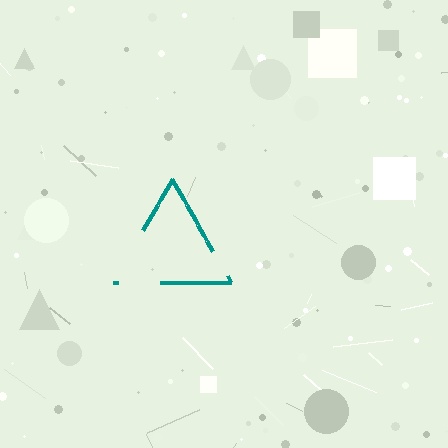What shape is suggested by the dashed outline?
The dashed outline suggests a triangle.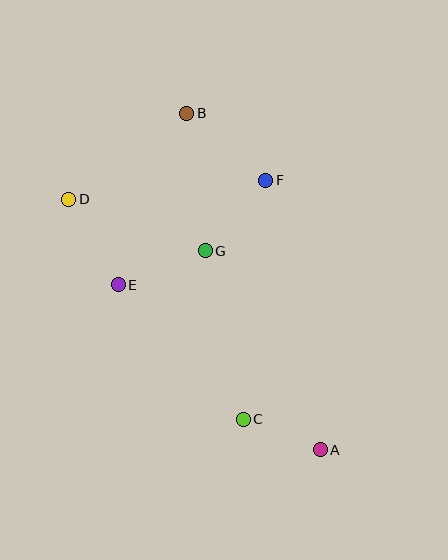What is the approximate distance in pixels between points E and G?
The distance between E and G is approximately 94 pixels.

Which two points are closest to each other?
Points A and C are closest to each other.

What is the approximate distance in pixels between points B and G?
The distance between B and G is approximately 139 pixels.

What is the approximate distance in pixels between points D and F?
The distance between D and F is approximately 198 pixels.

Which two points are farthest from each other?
Points A and B are farthest from each other.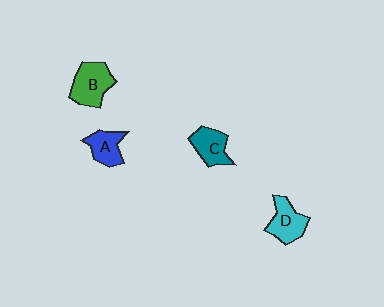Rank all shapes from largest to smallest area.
From largest to smallest: B (green), D (cyan), C (teal), A (blue).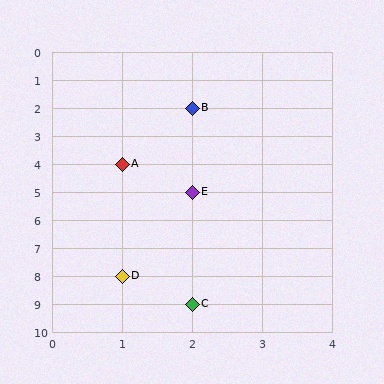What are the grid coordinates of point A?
Point A is at grid coordinates (1, 4).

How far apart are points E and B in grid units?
Points E and B are 3 rows apart.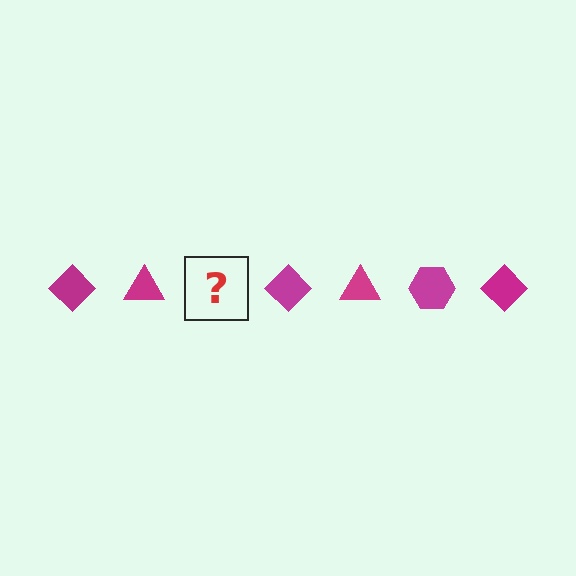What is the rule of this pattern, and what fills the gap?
The rule is that the pattern cycles through diamond, triangle, hexagon shapes in magenta. The gap should be filled with a magenta hexagon.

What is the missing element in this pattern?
The missing element is a magenta hexagon.